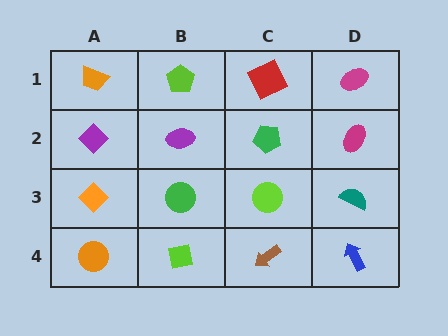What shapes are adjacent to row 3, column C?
A green pentagon (row 2, column C), a brown arrow (row 4, column C), a green circle (row 3, column B), a teal semicircle (row 3, column D).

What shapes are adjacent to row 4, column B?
A green circle (row 3, column B), an orange circle (row 4, column A), a brown arrow (row 4, column C).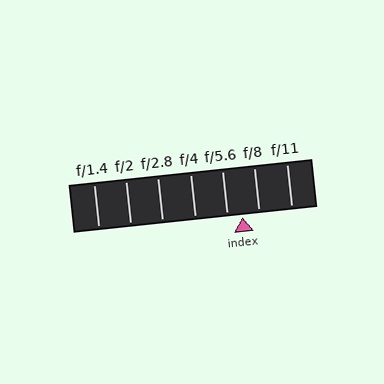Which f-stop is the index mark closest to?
The index mark is closest to f/5.6.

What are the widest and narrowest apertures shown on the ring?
The widest aperture shown is f/1.4 and the narrowest is f/11.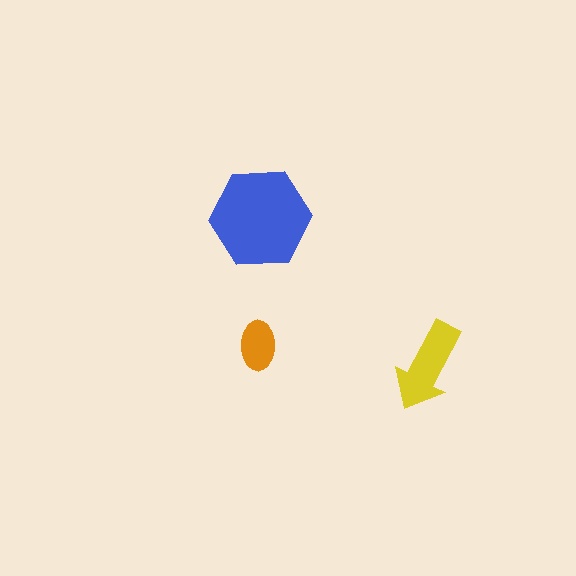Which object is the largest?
The blue hexagon.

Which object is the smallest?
The orange ellipse.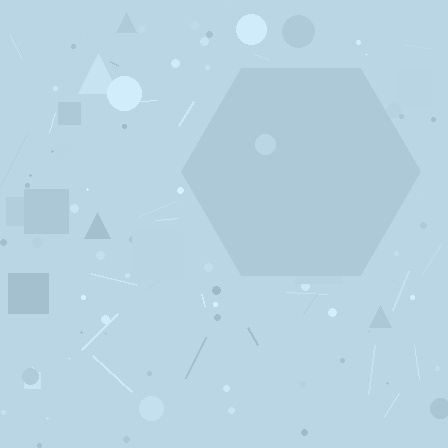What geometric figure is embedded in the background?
A hexagon is embedded in the background.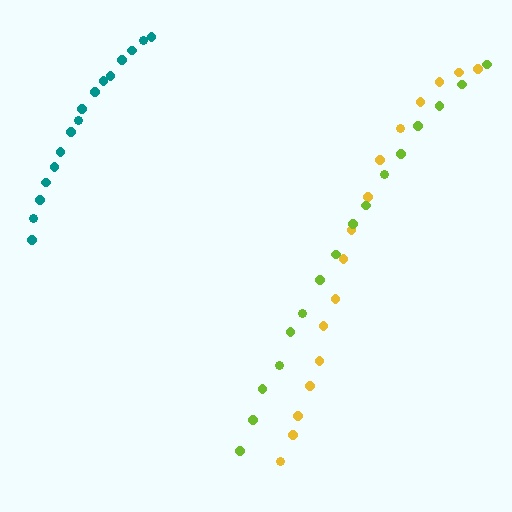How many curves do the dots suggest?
There are 3 distinct paths.